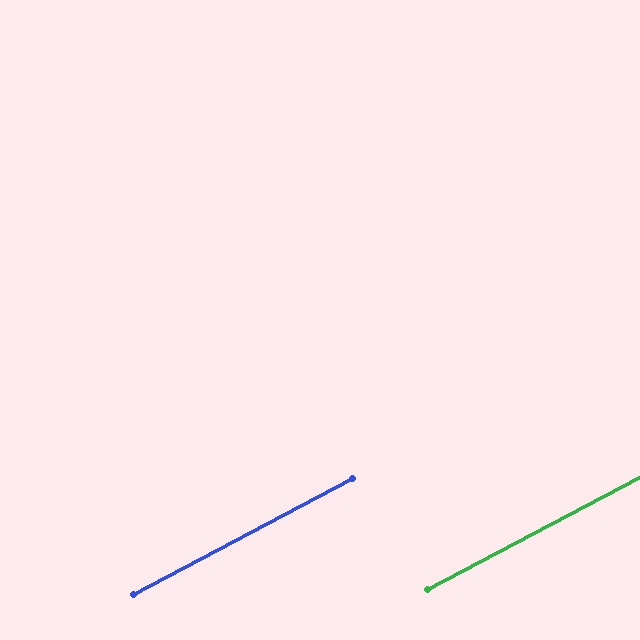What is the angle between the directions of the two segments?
Approximately 0 degrees.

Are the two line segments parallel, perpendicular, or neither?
Parallel — their directions differ by only 0.2°.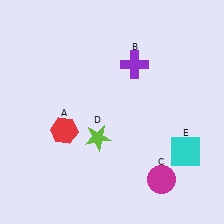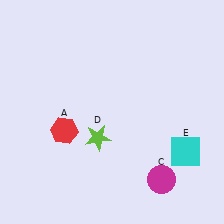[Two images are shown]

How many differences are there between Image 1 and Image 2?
There is 1 difference between the two images.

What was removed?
The purple cross (B) was removed in Image 2.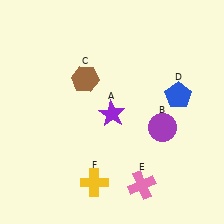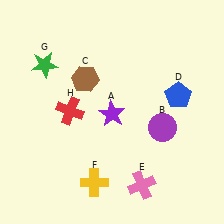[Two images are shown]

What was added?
A green star (G), a red cross (H) were added in Image 2.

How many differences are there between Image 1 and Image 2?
There are 2 differences between the two images.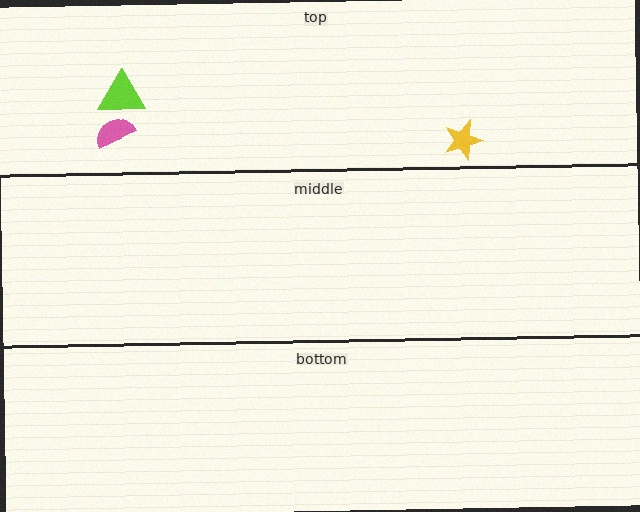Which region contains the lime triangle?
The top region.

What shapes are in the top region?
The pink semicircle, the lime triangle, the yellow star.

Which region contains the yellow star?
The top region.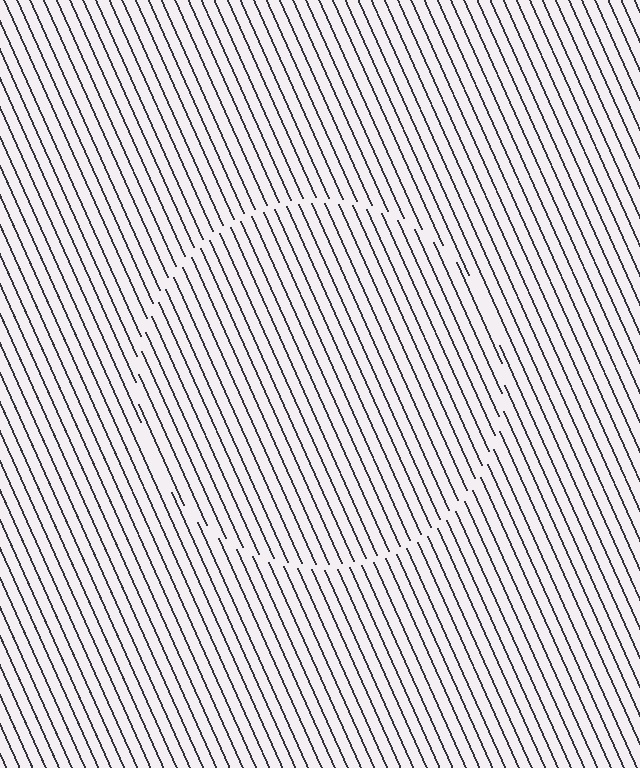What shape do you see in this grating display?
An illusory circle. The interior of the shape contains the same grating, shifted by half a period — the contour is defined by the phase discontinuity where line-ends from the inner and outer gratings abut.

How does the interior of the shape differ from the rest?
The interior of the shape contains the same grating, shifted by half a period — the contour is defined by the phase discontinuity where line-ends from the inner and outer gratings abut.